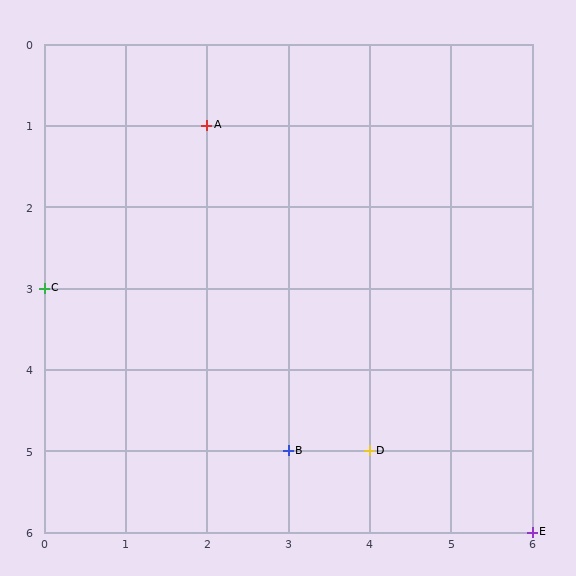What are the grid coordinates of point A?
Point A is at grid coordinates (2, 1).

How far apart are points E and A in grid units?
Points E and A are 4 columns and 5 rows apart (about 6.4 grid units diagonally).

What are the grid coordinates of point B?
Point B is at grid coordinates (3, 5).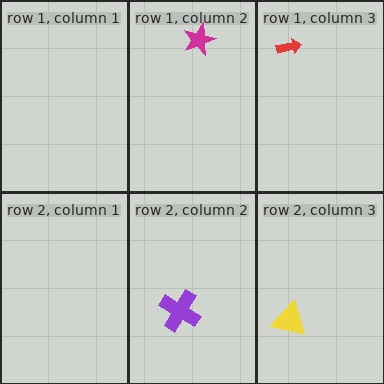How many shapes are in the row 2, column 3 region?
1.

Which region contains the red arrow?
The row 1, column 3 region.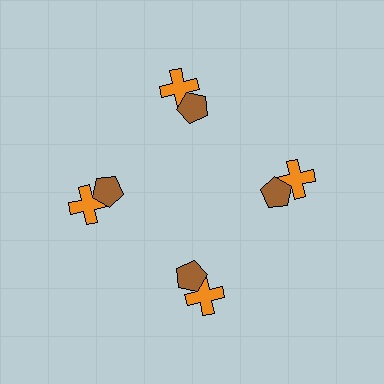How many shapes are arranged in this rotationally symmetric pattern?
There are 8 shapes, arranged in 4 groups of 2.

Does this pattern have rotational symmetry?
Yes, this pattern has 4-fold rotational symmetry. It looks the same after rotating 90 degrees around the center.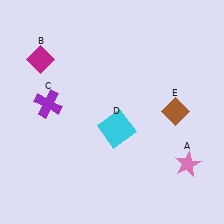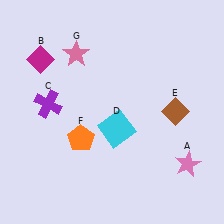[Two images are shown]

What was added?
An orange pentagon (F), a pink star (G) were added in Image 2.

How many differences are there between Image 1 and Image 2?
There are 2 differences between the two images.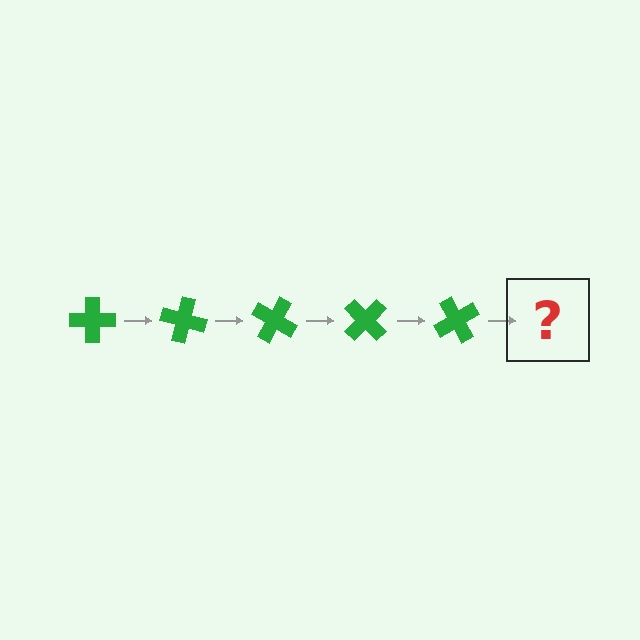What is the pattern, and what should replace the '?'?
The pattern is that the cross rotates 15 degrees each step. The '?' should be a green cross rotated 75 degrees.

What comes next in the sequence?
The next element should be a green cross rotated 75 degrees.